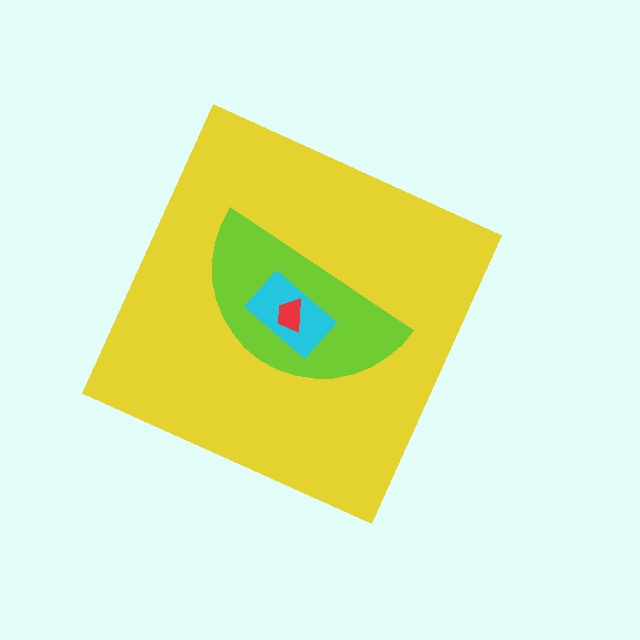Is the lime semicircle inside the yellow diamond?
Yes.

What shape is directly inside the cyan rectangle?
The red trapezoid.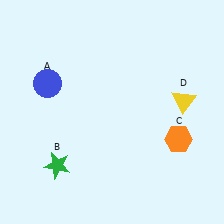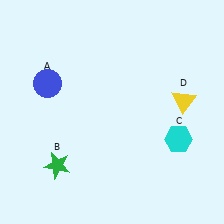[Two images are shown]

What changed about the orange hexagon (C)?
In Image 1, C is orange. In Image 2, it changed to cyan.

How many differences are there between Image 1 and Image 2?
There is 1 difference between the two images.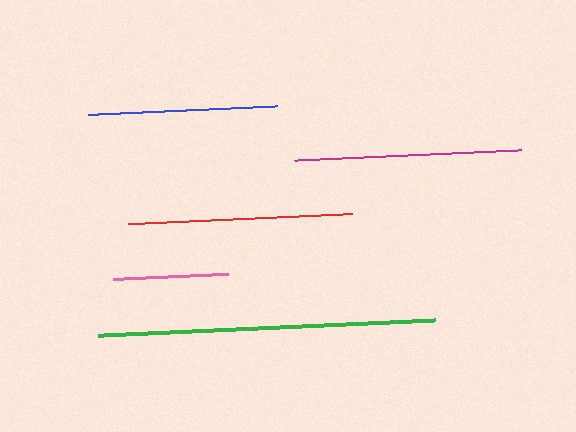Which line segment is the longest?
The green line is the longest at approximately 337 pixels.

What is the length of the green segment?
The green segment is approximately 337 pixels long.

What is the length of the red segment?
The red segment is approximately 224 pixels long.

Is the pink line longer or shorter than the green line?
The green line is longer than the pink line.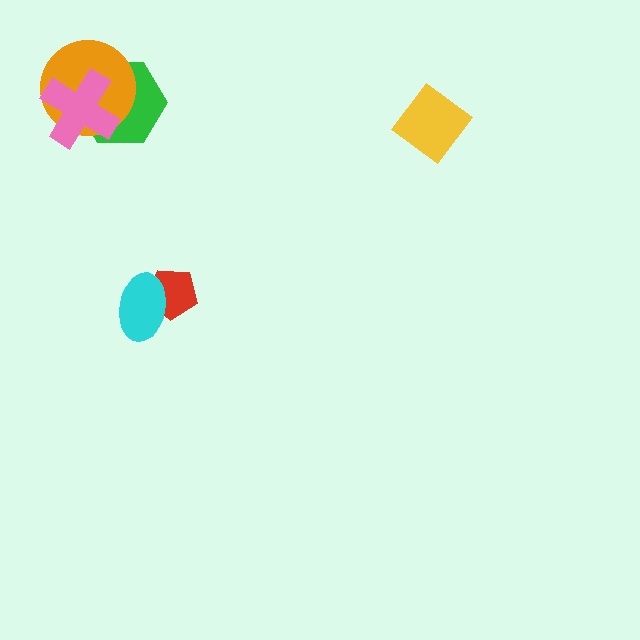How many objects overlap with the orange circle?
2 objects overlap with the orange circle.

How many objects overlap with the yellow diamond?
0 objects overlap with the yellow diamond.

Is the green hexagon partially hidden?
Yes, it is partially covered by another shape.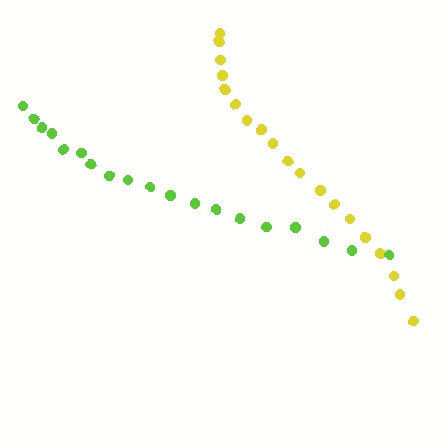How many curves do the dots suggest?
There are 2 distinct paths.